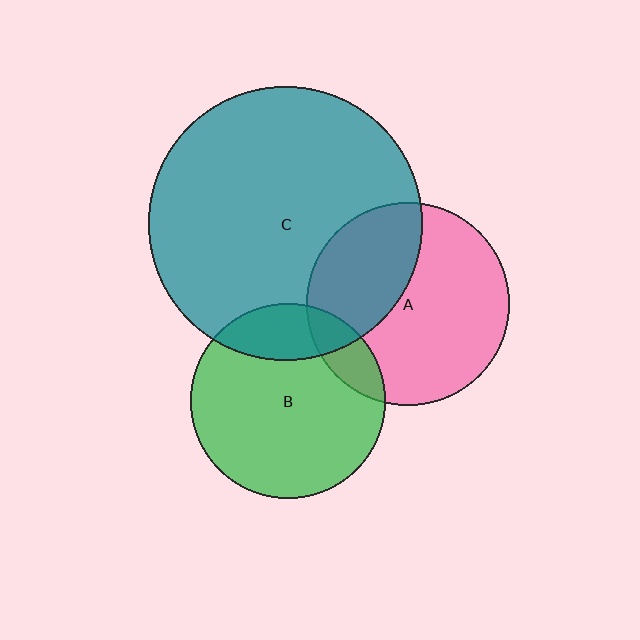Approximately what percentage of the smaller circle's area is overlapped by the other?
Approximately 20%.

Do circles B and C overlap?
Yes.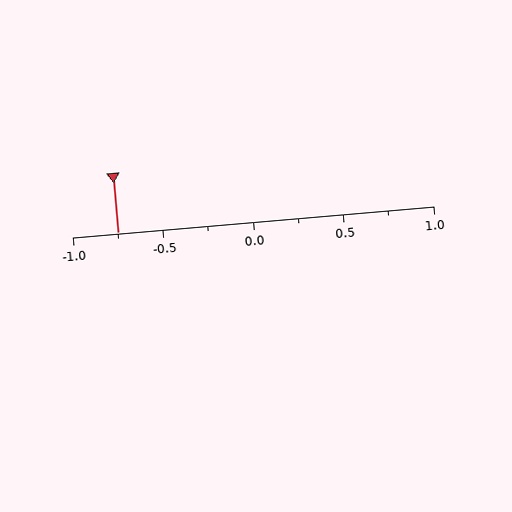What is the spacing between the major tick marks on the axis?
The major ticks are spaced 0.5 apart.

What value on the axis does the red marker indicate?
The marker indicates approximately -0.75.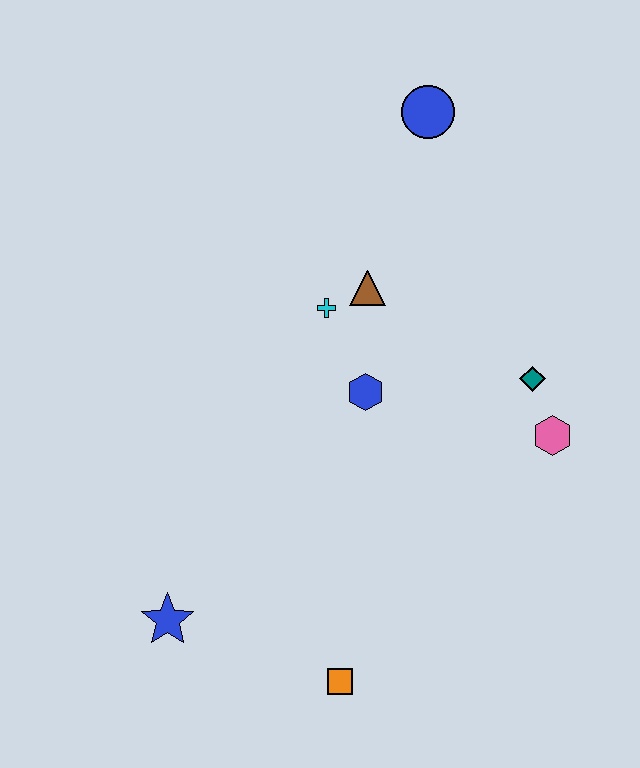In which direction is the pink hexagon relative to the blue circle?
The pink hexagon is below the blue circle.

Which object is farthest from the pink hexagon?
The blue star is farthest from the pink hexagon.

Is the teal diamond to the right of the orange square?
Yes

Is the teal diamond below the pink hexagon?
No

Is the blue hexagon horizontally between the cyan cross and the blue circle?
Yes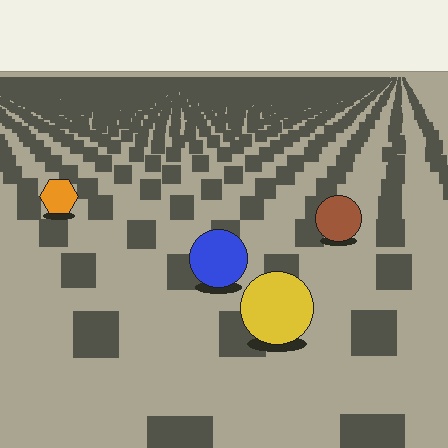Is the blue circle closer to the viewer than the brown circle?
Yes. The blue circle is closer — you can tell from the texture gradient: the ground texture is coarser near it.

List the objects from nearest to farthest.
From nearest to farthest: the yellow circle, the blue circle, the brown circle, the orange hexagon.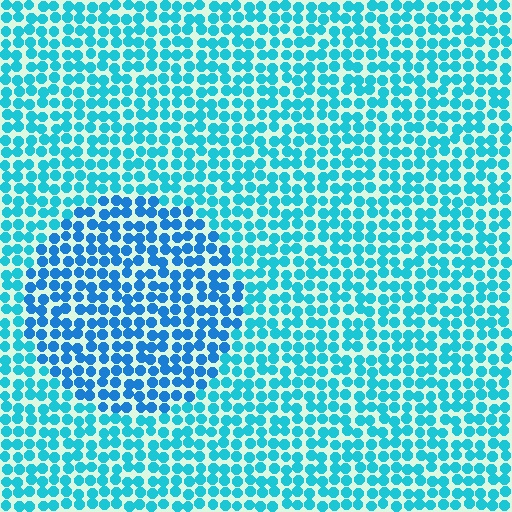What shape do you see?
I see a circle.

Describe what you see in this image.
The image is filled with small cyan elements in a uniform arrangement. A circle-shaped region is visible where the elements are tinted to a slightly different hue, forming a subtle color boundary.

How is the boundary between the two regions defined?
The boundary is defined purely by a slight shift in hue (about 23 degrees). Spacing, size, and orientation are identical on both sides.